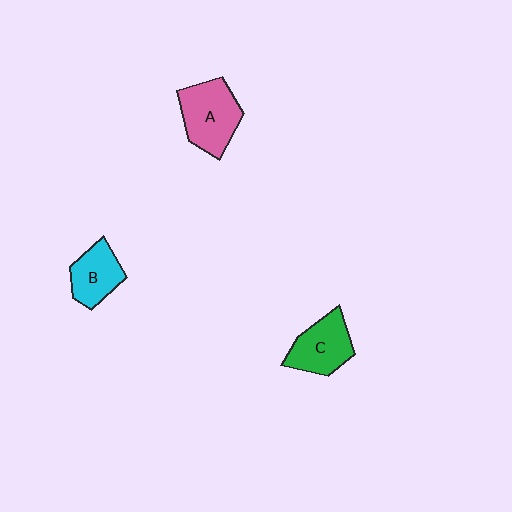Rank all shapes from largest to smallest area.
From largest to smallest: A (pink), C (green), B (cyan).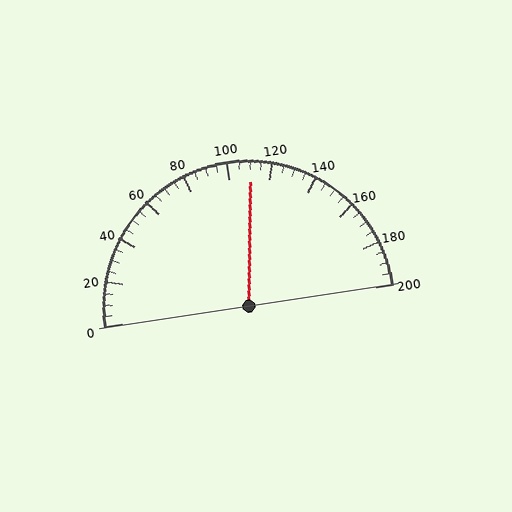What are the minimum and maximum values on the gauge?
The gauge ranges from 0 to 200.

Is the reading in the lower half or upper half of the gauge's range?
The reading is in the upper half of the range (0 to 200).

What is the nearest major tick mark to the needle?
The nearest major tick mark is 120.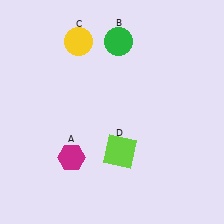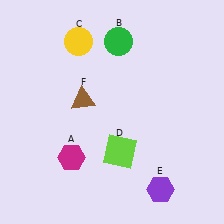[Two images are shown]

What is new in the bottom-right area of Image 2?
A purple hexagon (E) was added in the bottom-right area of Image 2.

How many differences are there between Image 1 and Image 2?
There are 2 differences between the two images.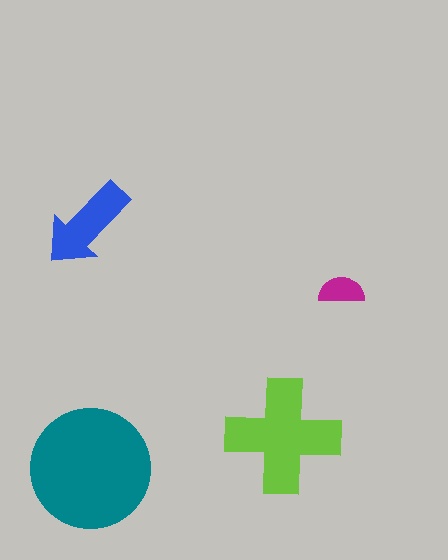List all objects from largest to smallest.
The teal circle, the lime cross, the blue arrow, the magenta semicircle.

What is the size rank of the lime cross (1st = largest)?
2nd.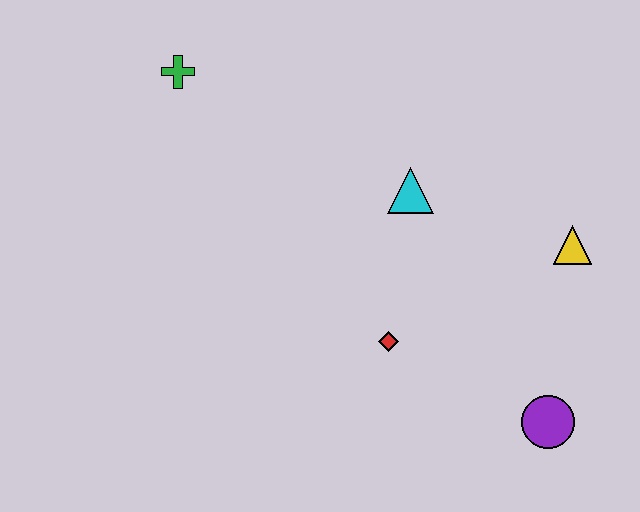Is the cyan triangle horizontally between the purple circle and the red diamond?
Yes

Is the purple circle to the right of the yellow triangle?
No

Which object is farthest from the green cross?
The purple circle is farthest from the green cross.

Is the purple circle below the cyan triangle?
Yes